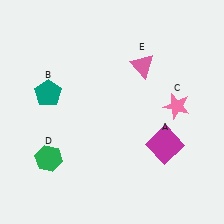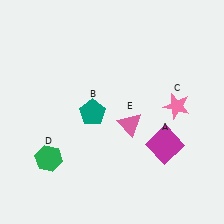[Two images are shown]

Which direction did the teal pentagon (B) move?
The teal pentagon (B) moved right.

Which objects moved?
The objects that moved are: the teal pentagon (B), the pink triangle (E).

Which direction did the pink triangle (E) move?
The pink triangle (E) moved down.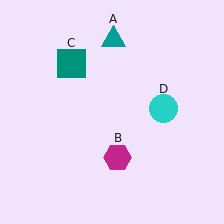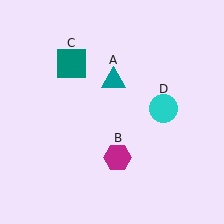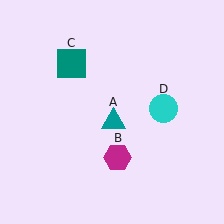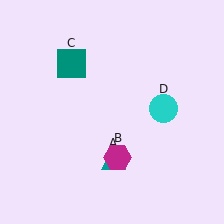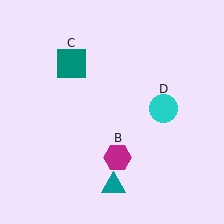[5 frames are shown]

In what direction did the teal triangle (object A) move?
The teal triangle (object A) moved down.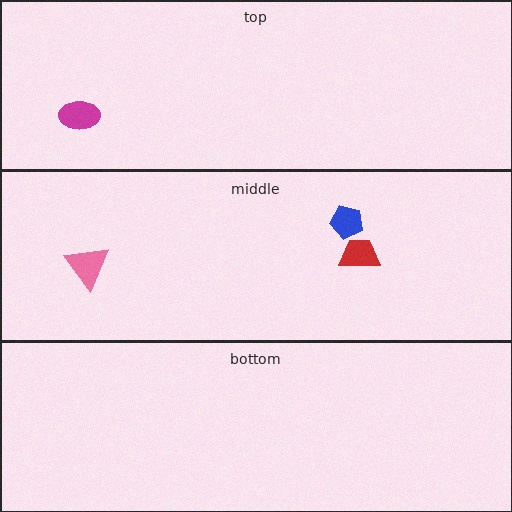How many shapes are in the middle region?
3.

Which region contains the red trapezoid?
The middle region.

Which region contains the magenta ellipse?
The top region.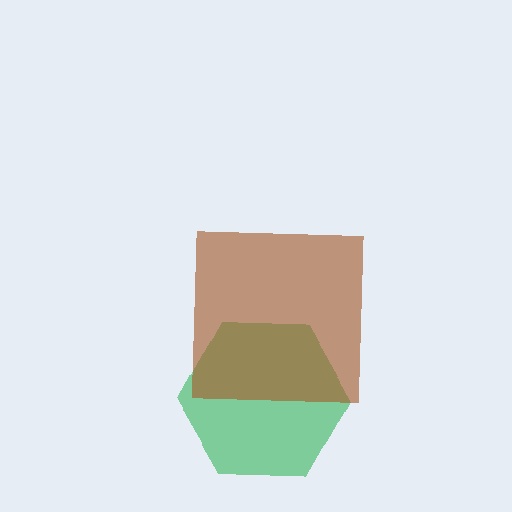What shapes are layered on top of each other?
The layered shapes are: a green hexagon, a brown square.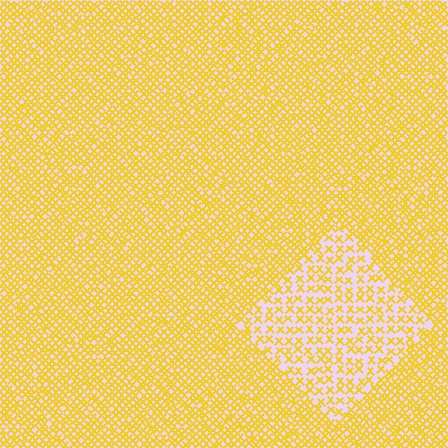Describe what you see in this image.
The image contains small yellow elements arranged at two different densities. A diamond-shaped region is visible where the elements are less densely packed than the surrounding area.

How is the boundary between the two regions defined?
The boundary is defined by a change in element density (approximately 2.1x ratio). All elements are the same color, size, and shape.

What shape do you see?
I see a diamond.